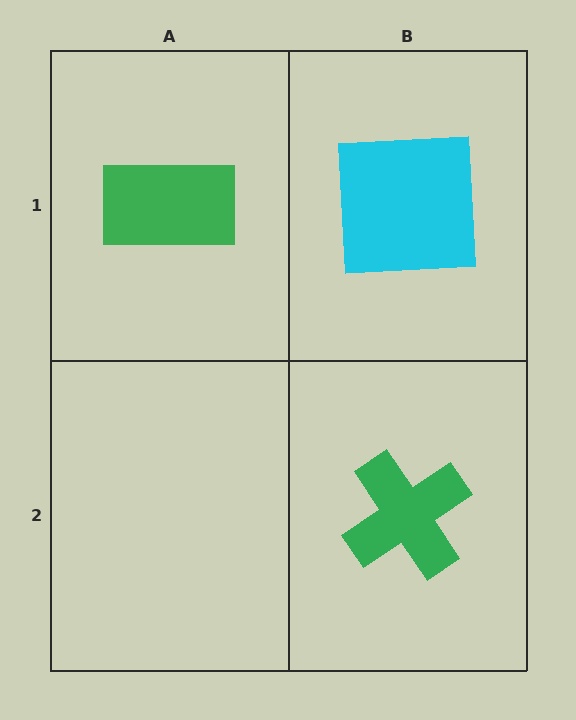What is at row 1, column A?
A green rectangle.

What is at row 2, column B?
A green cross.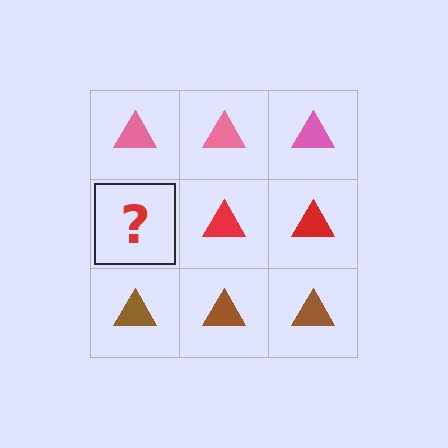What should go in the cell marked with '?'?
The missing cell should contain a red triangle.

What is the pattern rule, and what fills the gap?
The rule is that each row has a consistent color. The gap should be filled with a red triangle.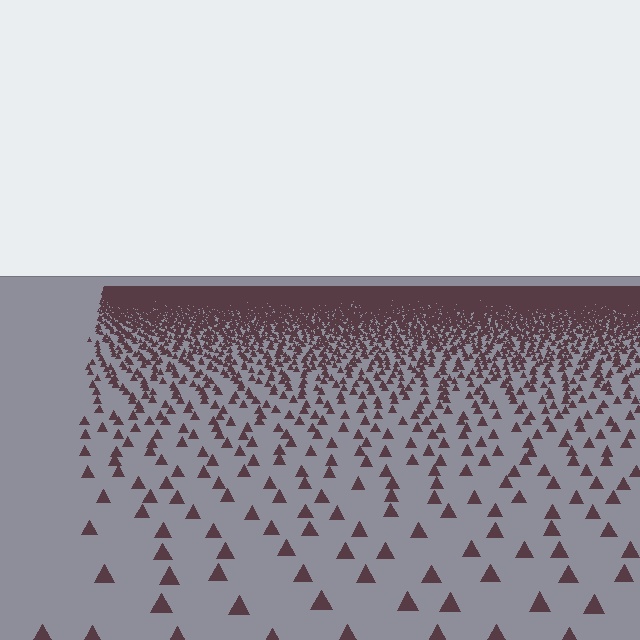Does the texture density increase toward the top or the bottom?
Density increases toward the top.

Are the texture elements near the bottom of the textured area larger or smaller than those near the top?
Larger. Near the bottom, elements are closer to the viewer and appear at a bigger on-screen size.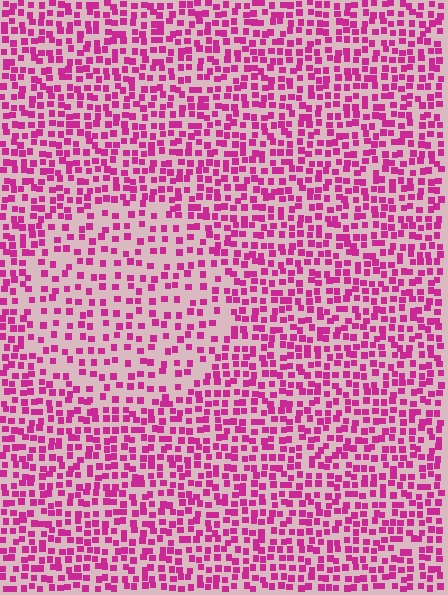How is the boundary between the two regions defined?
The boundary is defined by a change in element density (approximately 1.8x ratio). All elements are the same color, size, and shape.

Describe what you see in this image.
The image contains small magenta elements arranged at two different densities. A circle-shaped region is visible where the elements are less densely packed than the surrounding area.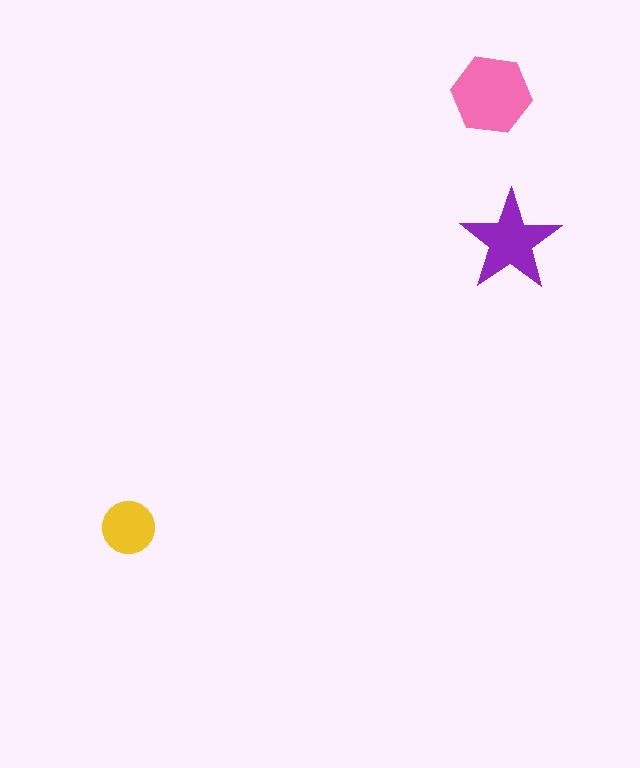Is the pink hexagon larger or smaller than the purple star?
Larger.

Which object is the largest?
The pink hexagon.